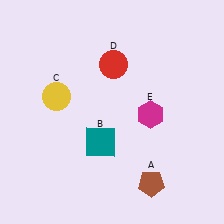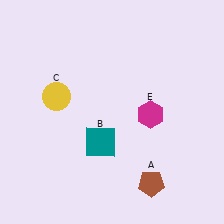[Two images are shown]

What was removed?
The red circle (D) was removed in Image 2.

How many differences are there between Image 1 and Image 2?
There is 1 difference between the two images.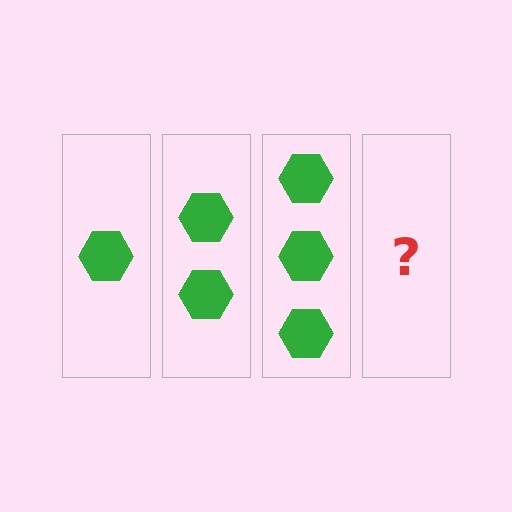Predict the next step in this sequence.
The next step is 4 hexagons.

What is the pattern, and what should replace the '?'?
The pattern is that each step adds one more hexagon. The '?' should be 4 hexagons.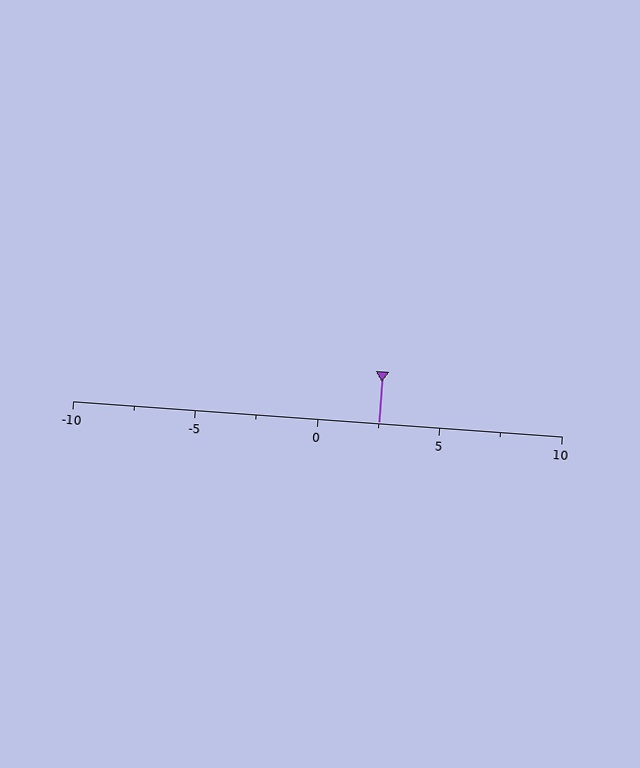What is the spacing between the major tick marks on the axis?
The major ticks are spaced 5 apart.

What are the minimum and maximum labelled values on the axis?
The axis runs from -10 to 10.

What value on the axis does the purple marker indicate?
The marker indicates approximately 2.5.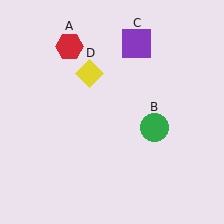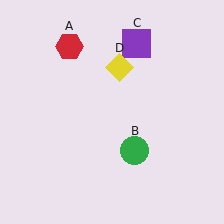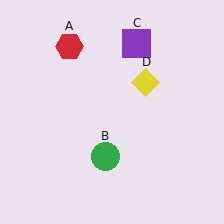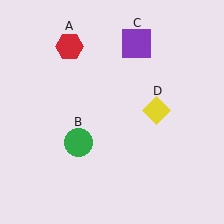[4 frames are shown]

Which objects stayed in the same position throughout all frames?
Red hexagon (object A) and purple square (object C) remained stationary.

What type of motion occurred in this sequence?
The green circle (object B), yellow diamond (object D) rotated clockwise around the center of the scene.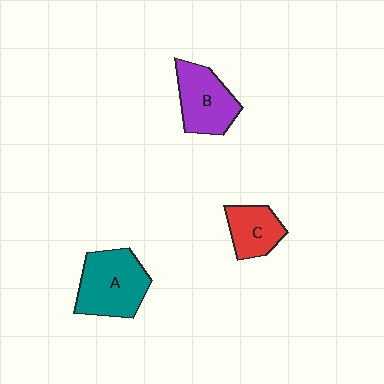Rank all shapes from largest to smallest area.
From largest to smallest: A (teal), B (purple), C (red).